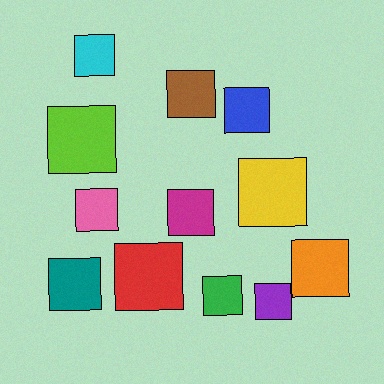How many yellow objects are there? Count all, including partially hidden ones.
There is 1 yellow object.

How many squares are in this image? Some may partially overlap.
There are 12 squares.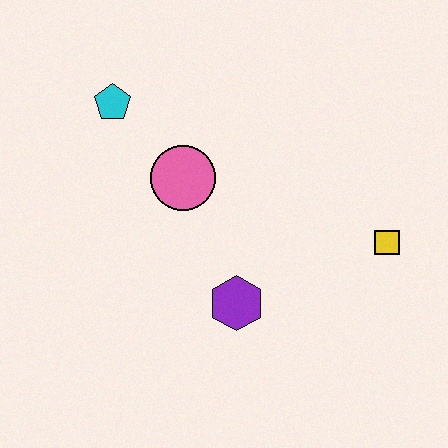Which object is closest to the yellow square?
The purple hexagon is closest to the yellow square.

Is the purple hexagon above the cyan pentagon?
No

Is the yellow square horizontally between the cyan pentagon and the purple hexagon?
No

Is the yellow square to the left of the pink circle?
No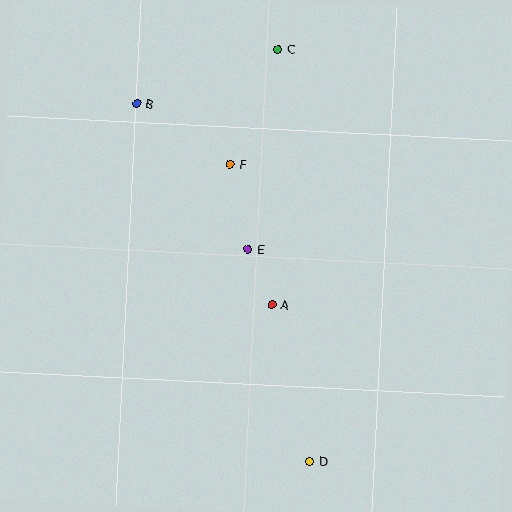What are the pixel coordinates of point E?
Point E is at (248, 249).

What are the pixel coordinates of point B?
Point B is at (137, 104).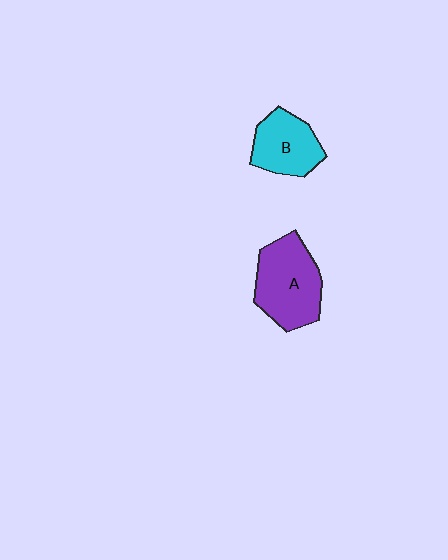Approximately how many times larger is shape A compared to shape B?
Approximately 1.4 times.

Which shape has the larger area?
Shape A (purple).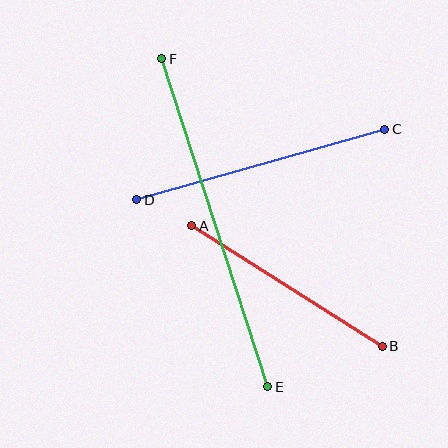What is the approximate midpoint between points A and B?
The midpoint is at approximately (287, 286) pixels.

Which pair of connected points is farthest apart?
Points E and F are farthest apart.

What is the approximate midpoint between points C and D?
The midpoint is at approximately (261, 165) pixels.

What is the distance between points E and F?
The distance is approximately 345 pixels.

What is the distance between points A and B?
The distance is approximately 226 pixels.